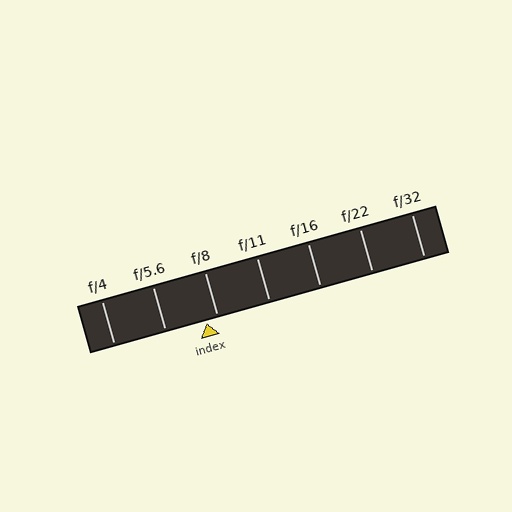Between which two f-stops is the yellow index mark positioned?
The index mark is between f/5.6 and f/8.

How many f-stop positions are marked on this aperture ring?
There are 7 f-stop positions marked.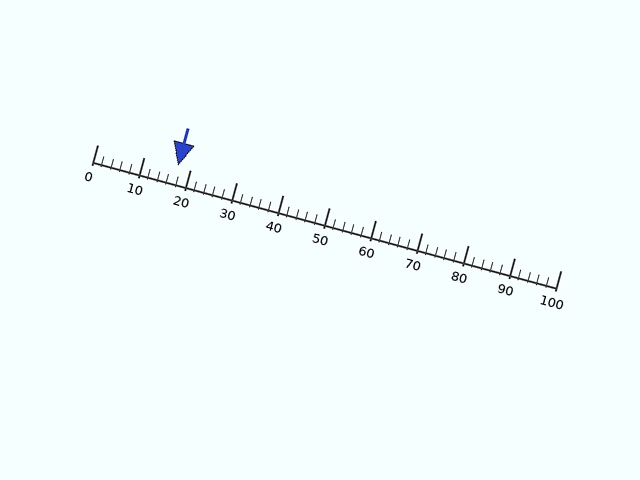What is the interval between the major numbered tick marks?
The major tick marks are spaced 10 units apart.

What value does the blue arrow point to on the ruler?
The blue arrow points to approximately 17.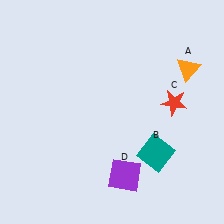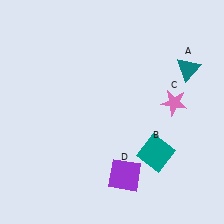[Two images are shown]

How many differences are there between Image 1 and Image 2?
There are 2 differences between the two images.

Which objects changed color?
A changed from orange to teal. C changed from red to pink.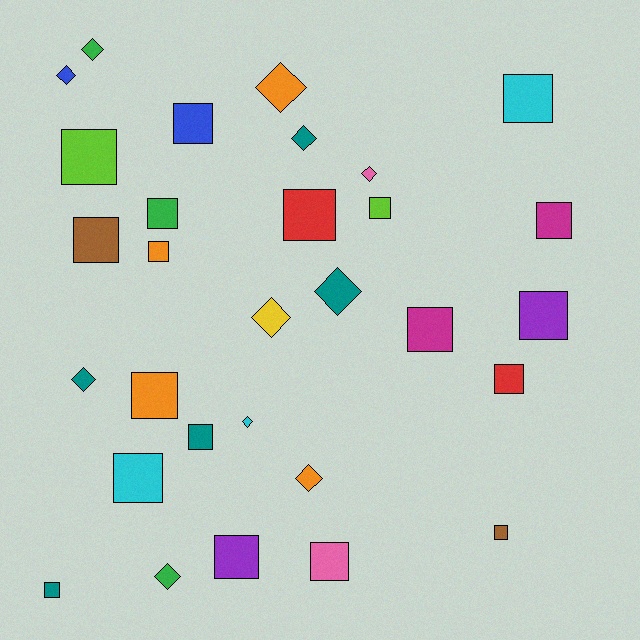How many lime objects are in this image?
There are 2 lime objects.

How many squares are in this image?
There are 19 squares.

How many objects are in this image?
There are 30 objects.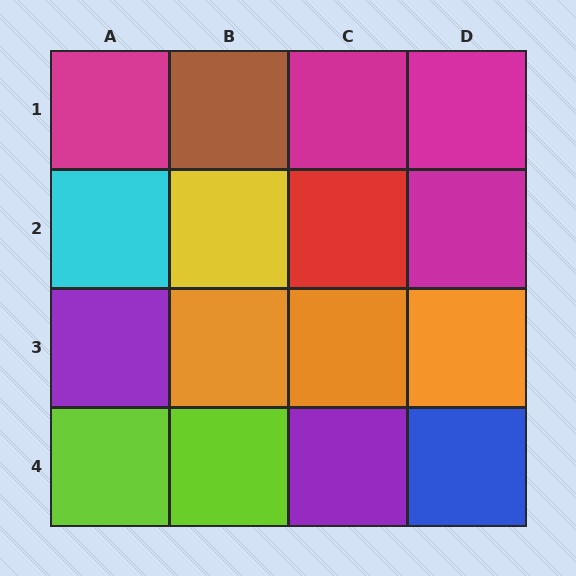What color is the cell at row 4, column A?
Lime.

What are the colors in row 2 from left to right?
Cyan, yellow, red, magenta.